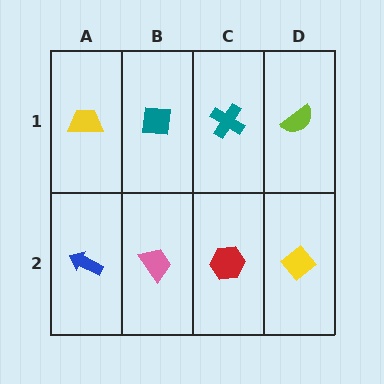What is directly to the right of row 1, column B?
A teal cross.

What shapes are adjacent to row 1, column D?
A yellow diamond (row 2, column D), a teal cross (row 1, column C).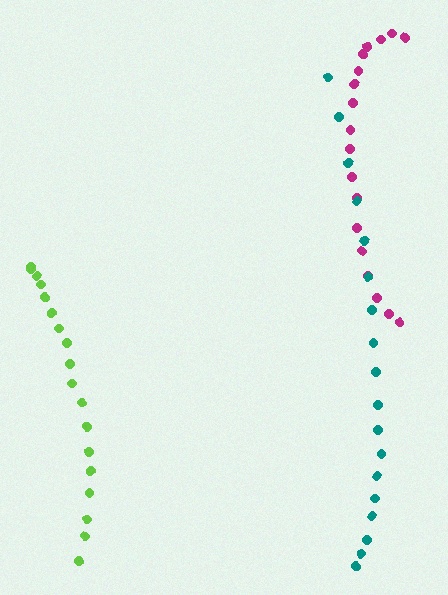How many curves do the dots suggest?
There are 3 distinct paths.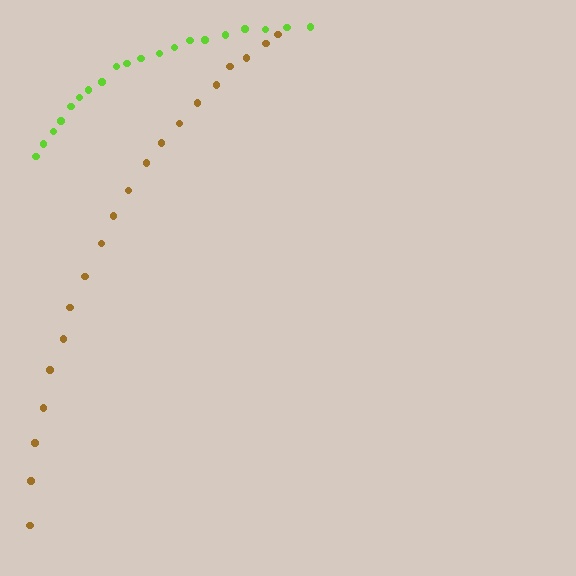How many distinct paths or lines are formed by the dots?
There are 2 distinct paths.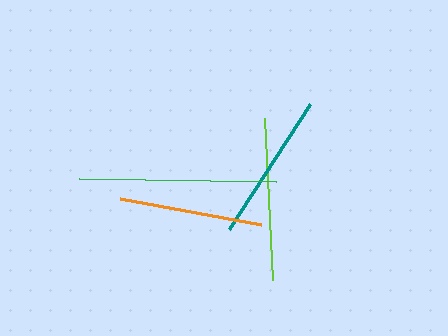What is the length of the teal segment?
The teal segment is approximately 149 pixels long.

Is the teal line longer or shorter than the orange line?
The teal line is longer than the orange line.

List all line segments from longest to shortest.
From longest to shortest: green, lime, teal, orange.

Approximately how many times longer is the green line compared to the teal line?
The green line is approximately 1.3 times the length of the teal line.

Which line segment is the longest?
The green line is the longest at approximately 197 pixels.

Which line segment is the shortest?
The orange line is the shortest at approximately 144 pixels.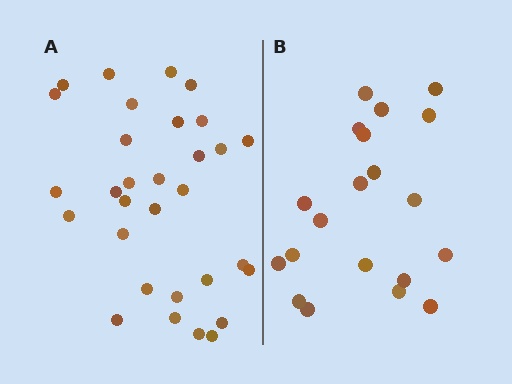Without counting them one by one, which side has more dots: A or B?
Region A (the left region) has more dots.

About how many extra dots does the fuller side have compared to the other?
Region A has roughly 12 or so more dots than region B.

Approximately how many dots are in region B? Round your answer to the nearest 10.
About 20 dots.